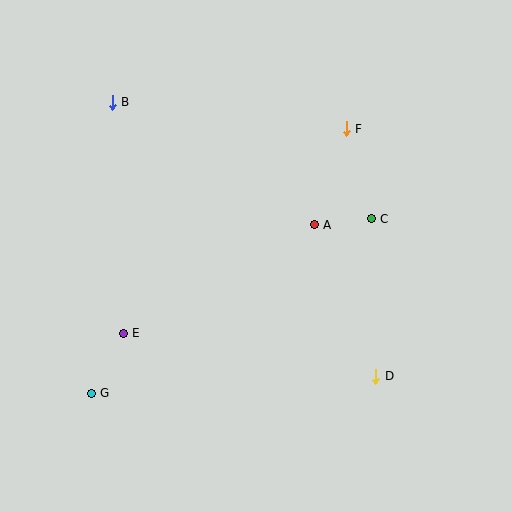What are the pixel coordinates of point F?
Point F is at (346, 129).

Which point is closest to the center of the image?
Point A at (314, 225) is closest to the center.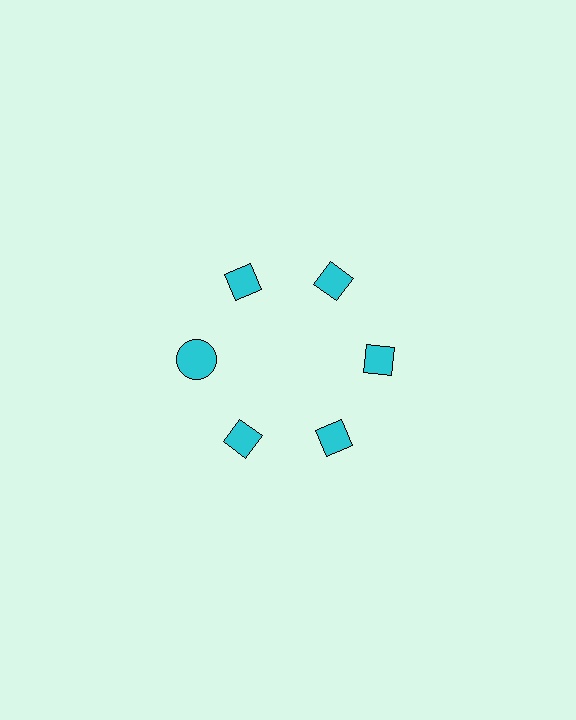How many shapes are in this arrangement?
There are 6 shapes arranged in a ring pattern.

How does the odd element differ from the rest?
It has a different shape: circle instead of diamond.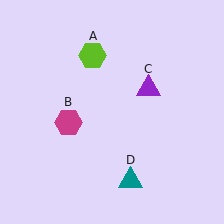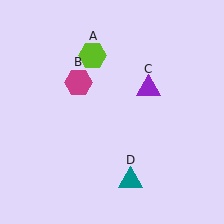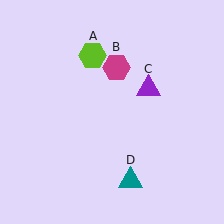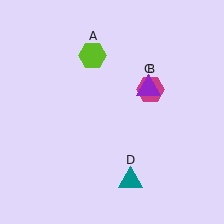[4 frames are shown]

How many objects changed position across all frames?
1 object changed position: magenta hexagon (object B).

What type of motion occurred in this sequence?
The magenta hexagon (object B) rotated clockwise around the center of the scene.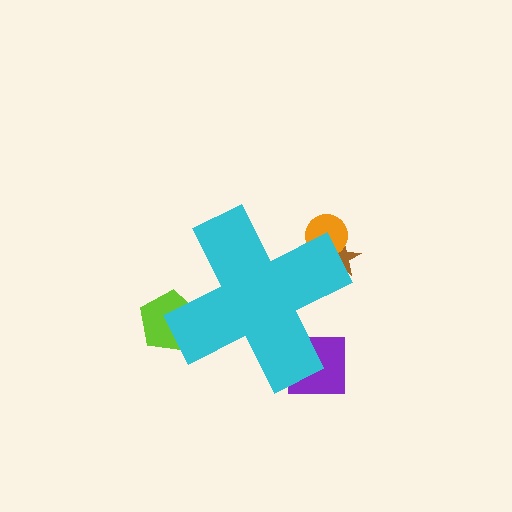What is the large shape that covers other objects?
A cyan cross.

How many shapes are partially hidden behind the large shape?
4 shapes are partially hidden.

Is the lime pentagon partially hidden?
Yes, the lime pentagon is partially hidden behind the cyan cross.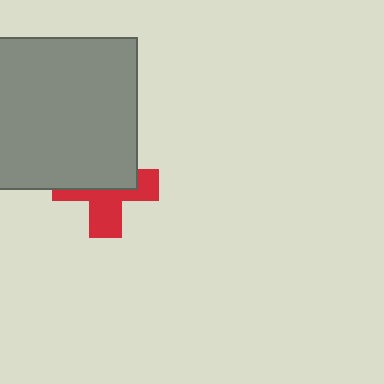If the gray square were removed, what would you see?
You would see the complete red cross.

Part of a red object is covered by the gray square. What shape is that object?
It is a cross.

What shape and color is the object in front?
The object in front is a gray square.